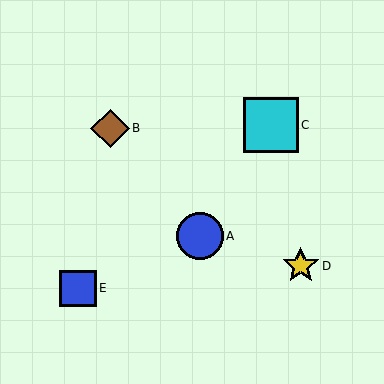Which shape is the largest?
The cyan square (labeled C) is the largest.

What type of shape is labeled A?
Shape A is a blue circle.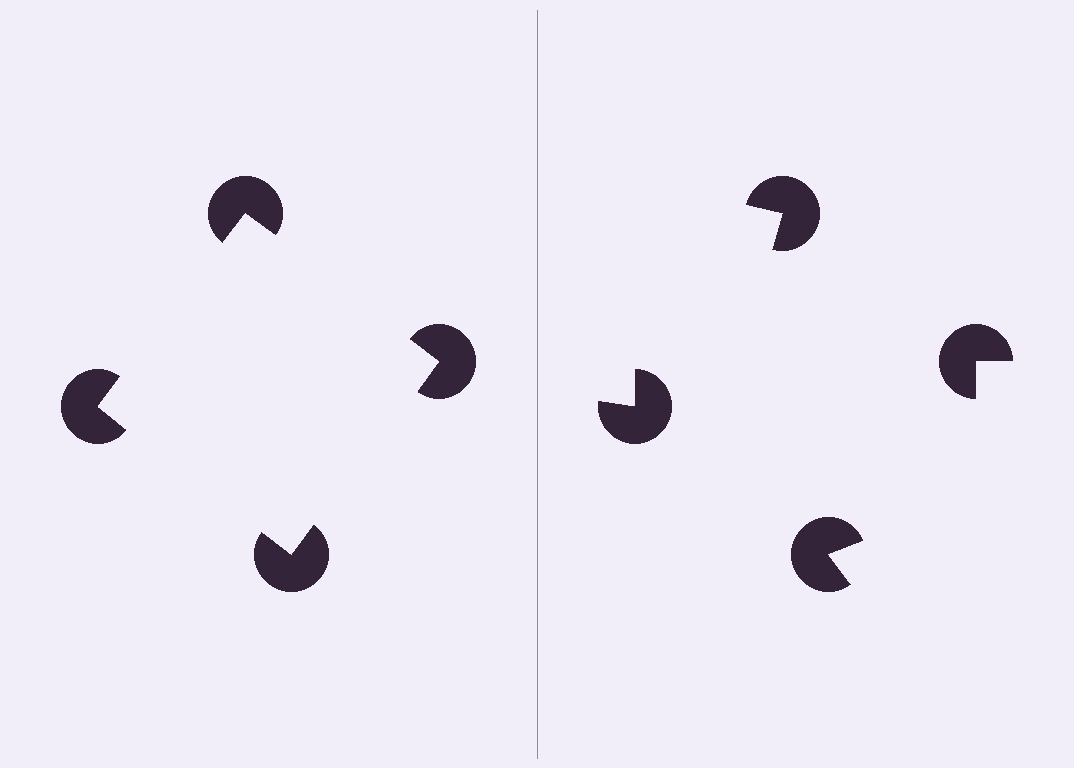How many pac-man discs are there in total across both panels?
8 — 4 on each side.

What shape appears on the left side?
An illusory square.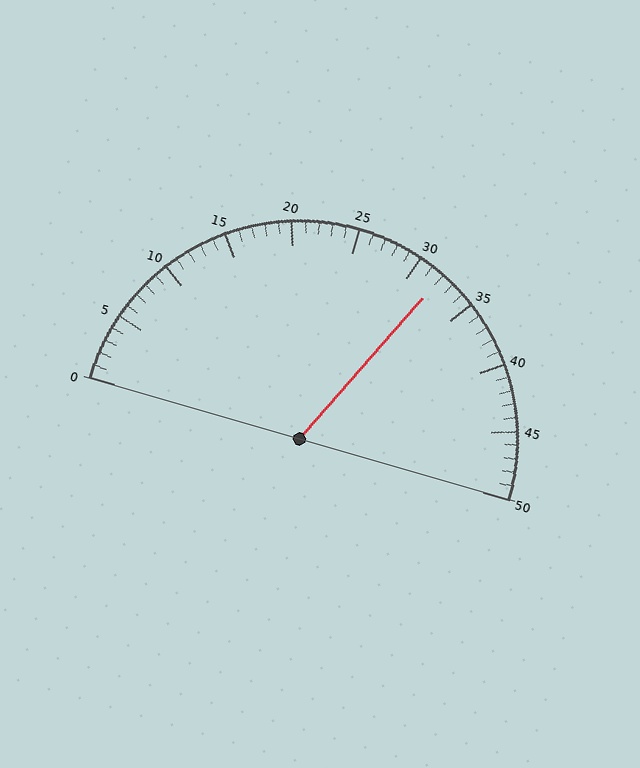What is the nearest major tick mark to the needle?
The nearest major tick mark is 30.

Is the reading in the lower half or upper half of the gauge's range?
The reading is in the upper half of the range (0 to 50).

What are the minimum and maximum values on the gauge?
The gauge ranges from 0 to 50.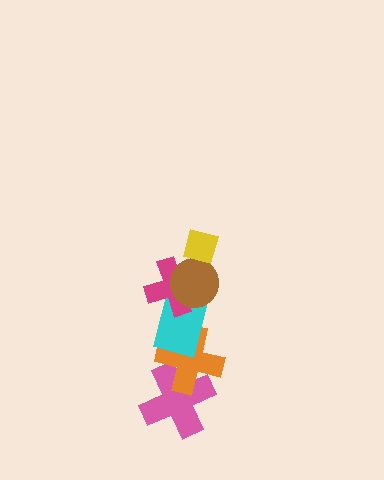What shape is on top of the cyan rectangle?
The magenta cross is on top of the cyan rectangle.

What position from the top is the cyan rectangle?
The cyan rectangle is 4th from the top.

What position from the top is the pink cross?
The pink cross is 6th from the top.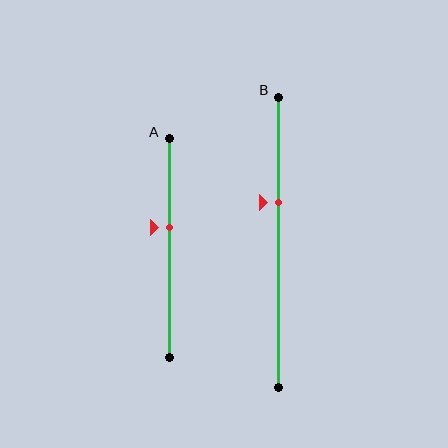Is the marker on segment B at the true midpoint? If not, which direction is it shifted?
No, the marker on segment B is shifted upward by about 14% of the segment length.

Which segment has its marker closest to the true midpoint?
Segment A has its marker closest to the true midpoint.